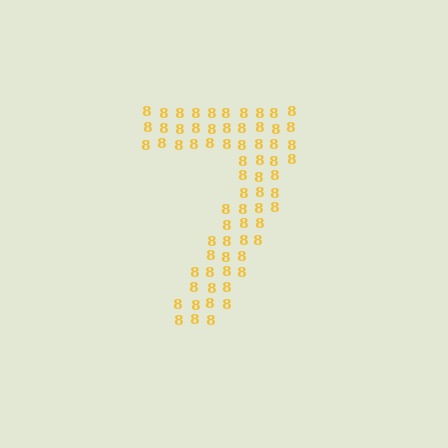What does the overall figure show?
The overall figure shows the digit 7.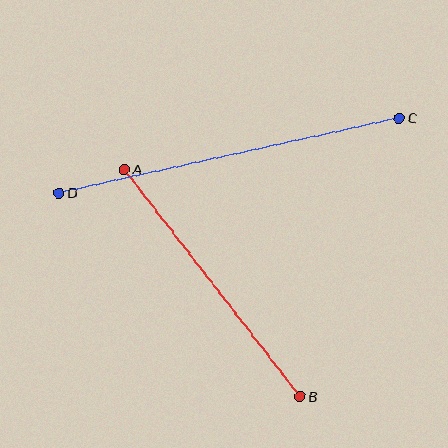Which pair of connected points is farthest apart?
Points C and D are farthest apart.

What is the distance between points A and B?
The distance is approximately 287 pixels.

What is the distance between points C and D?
The distance is approximately 348 pixels.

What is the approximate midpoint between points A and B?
The midpoint is at approximately (212, 283) pixels.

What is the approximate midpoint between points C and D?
The midpoint is at approximately (229, 155) pixels.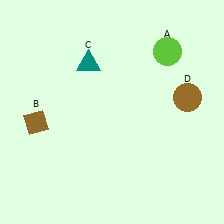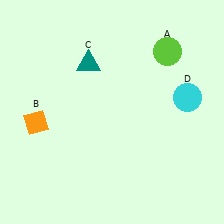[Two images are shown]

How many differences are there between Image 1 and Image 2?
There are 2 differences between the two images.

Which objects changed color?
B changed from brown to orange. D changed from brown to cyan.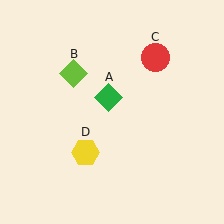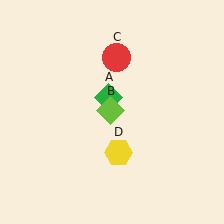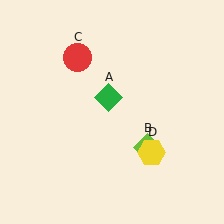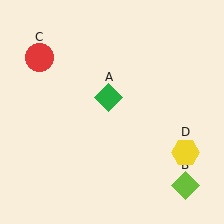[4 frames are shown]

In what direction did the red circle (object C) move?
The red circle (object C) moved left.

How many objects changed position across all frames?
3 objects changed position: lime diamond (object B), red circle (object C), yellow hexagon (object D).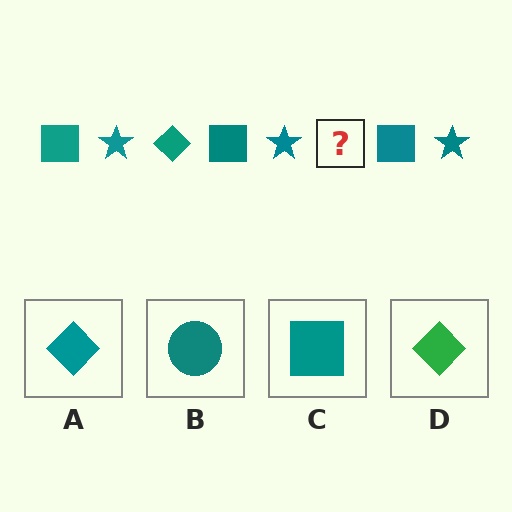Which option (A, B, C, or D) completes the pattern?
A.